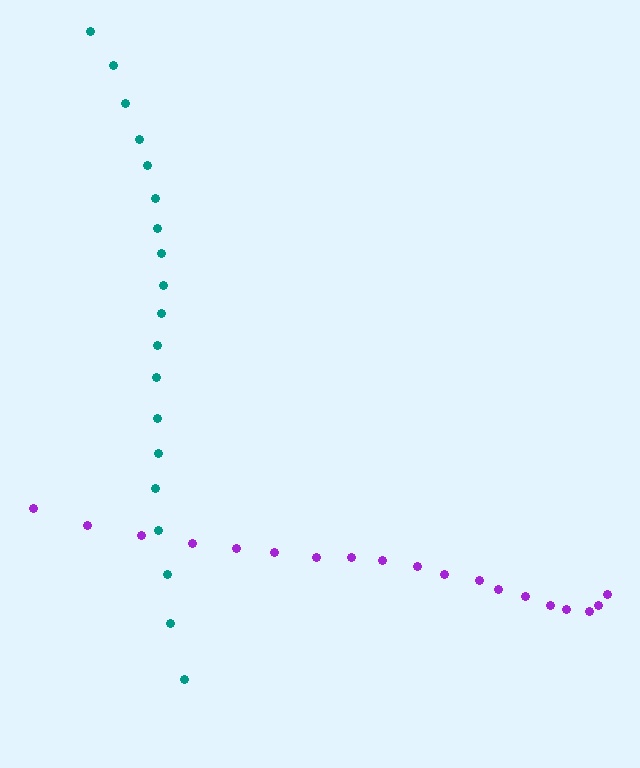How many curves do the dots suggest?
There are 2 distinct paths.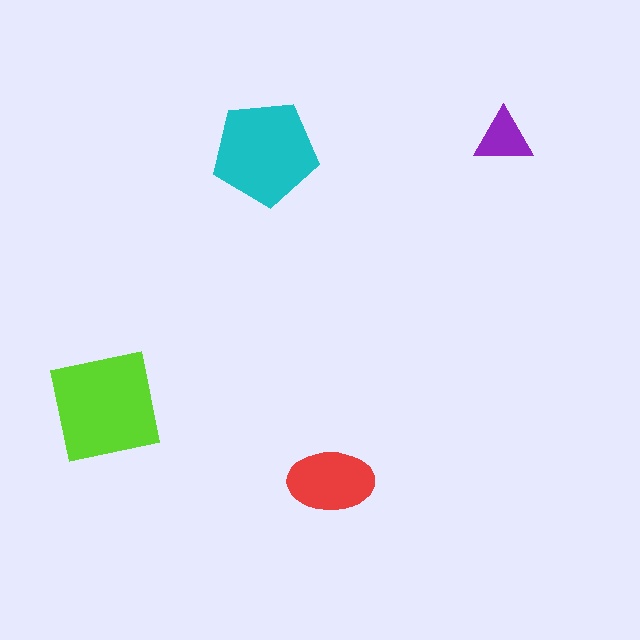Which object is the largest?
The lime square.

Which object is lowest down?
The red ellipse is bottommost.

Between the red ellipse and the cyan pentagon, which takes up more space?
The cyan pentagon.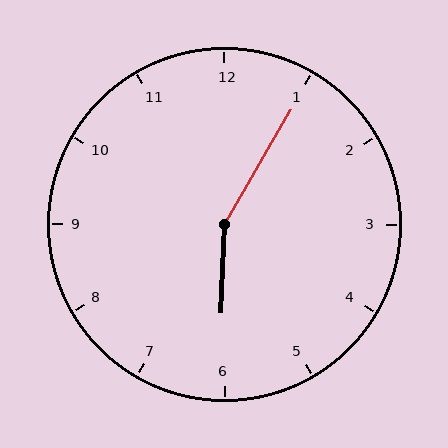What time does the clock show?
6:05.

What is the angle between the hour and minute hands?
Approximately 152 degrees.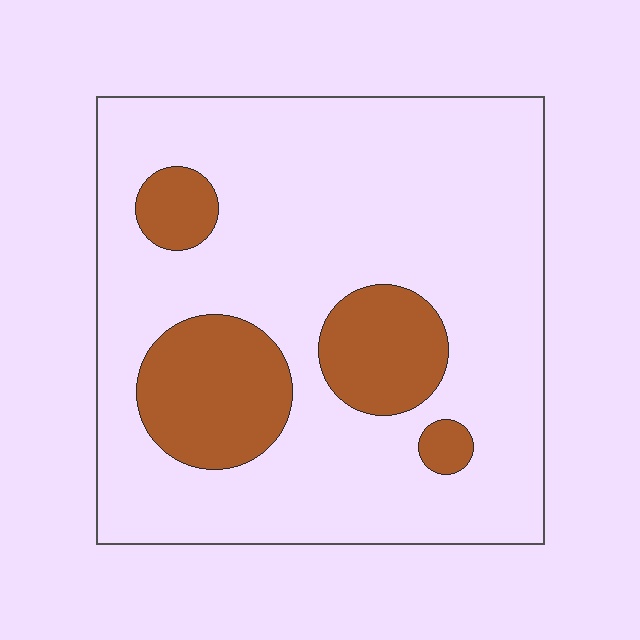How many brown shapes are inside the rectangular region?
4.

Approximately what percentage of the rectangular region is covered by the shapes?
Approximately 20%.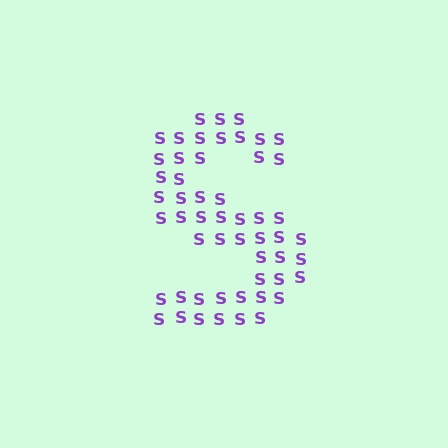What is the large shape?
The large shape is the letter S.